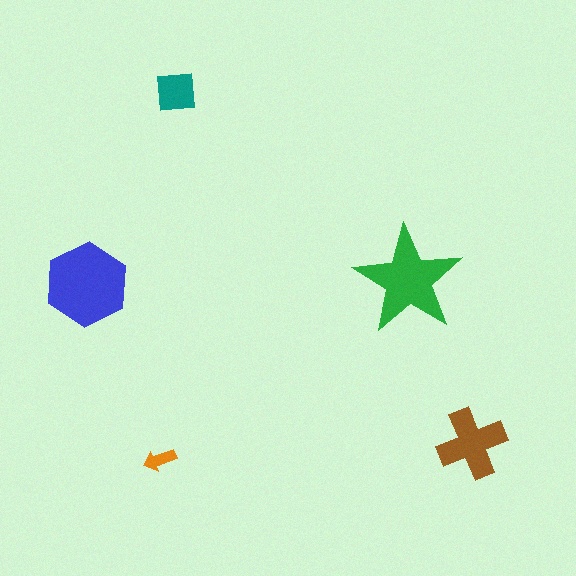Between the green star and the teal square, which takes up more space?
The green star.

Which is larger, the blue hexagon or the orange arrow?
The blue hexagon.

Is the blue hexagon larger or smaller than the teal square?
Larger.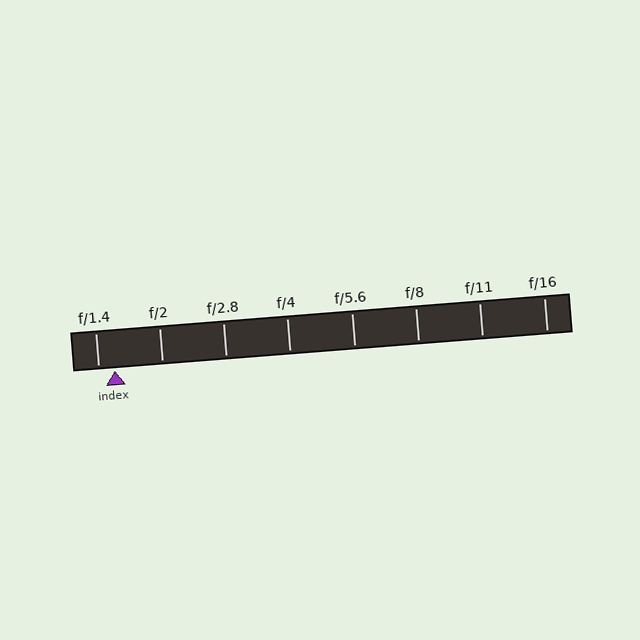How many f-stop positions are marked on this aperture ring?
There are 8 f-stop positions marked.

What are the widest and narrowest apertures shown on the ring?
The widest aperture shown is f/1.4 and the narrowest is f/16.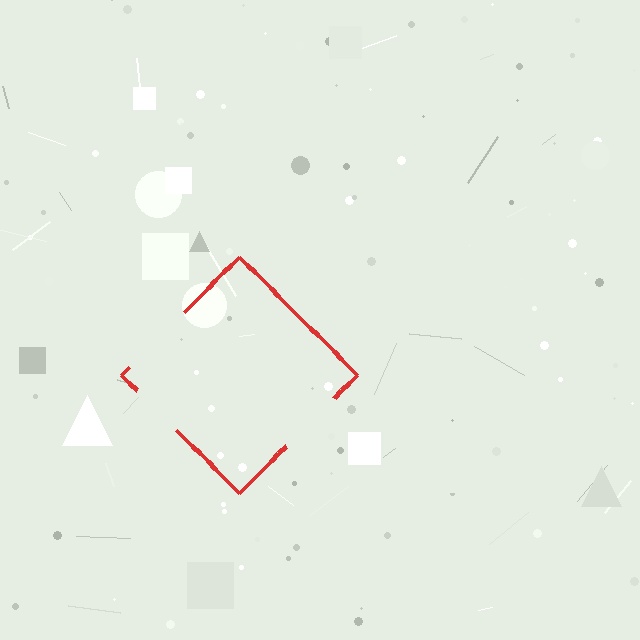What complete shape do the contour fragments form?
The contour fragments form a diamond.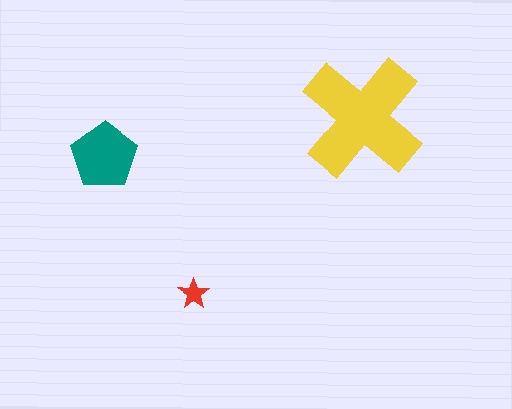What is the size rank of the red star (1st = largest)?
3rd.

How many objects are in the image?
There are 3 objects in the image.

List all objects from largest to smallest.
The yellow cross, the teal pentagon, the red star.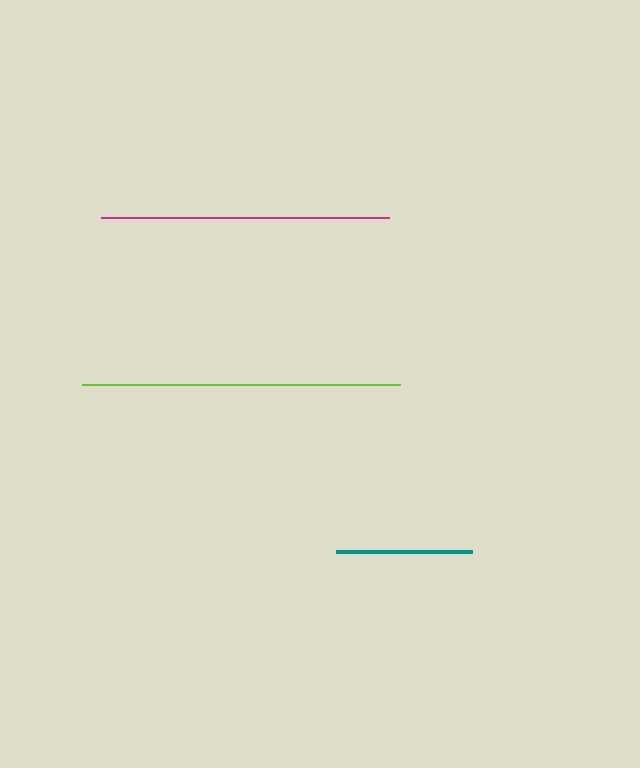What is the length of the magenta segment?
The magenta segment is approximately 287 pixels long.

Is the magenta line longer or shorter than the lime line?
The lime line is longer than the magenta line.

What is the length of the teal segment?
The teal segment is approximately 136 pixels long.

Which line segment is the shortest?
The teal line is the shortest at approximately 136 pixels.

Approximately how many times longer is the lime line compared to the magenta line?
The lime line is approximately 1.1 times the length of the magenta line.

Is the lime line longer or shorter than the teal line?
The lime line is longer than the teal line.